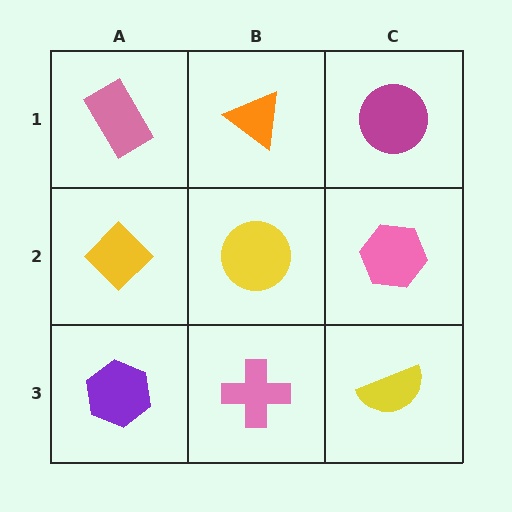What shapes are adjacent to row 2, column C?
A magenta circle (row 1, column C), a yellow semicircle (row 3, column C), a yellow circle (row 2, column B).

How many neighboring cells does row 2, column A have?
3.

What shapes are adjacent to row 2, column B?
An orange triangle (row 1, column B), a pink cross (row 3, column B), a yellow diamond (row 2, column A), a pink hexagon (row 2, column C).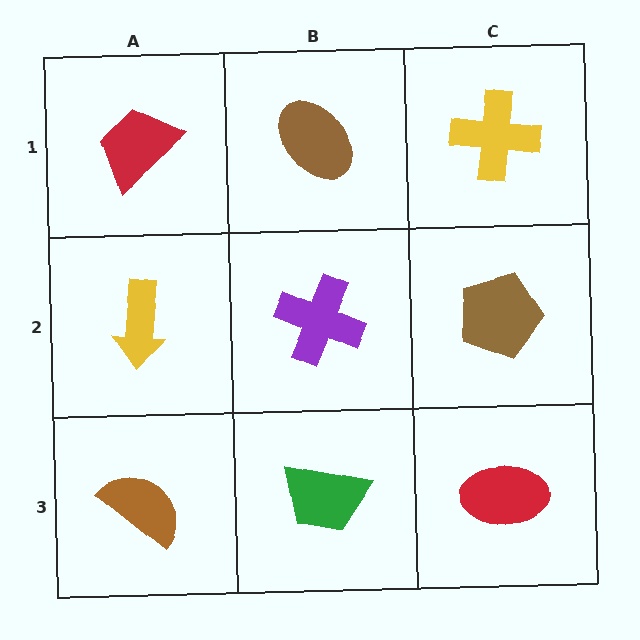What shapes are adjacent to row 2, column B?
A brown ellipse (row 1, column B), a green trapezoid (row 3, column B), a yellow arrow (row 2, column A), a brown pentagon (row 2, column C).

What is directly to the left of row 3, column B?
A brown semicircle.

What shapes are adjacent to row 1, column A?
A yellow arrow (row 2, column A), a brown ellipse (row 1, column B).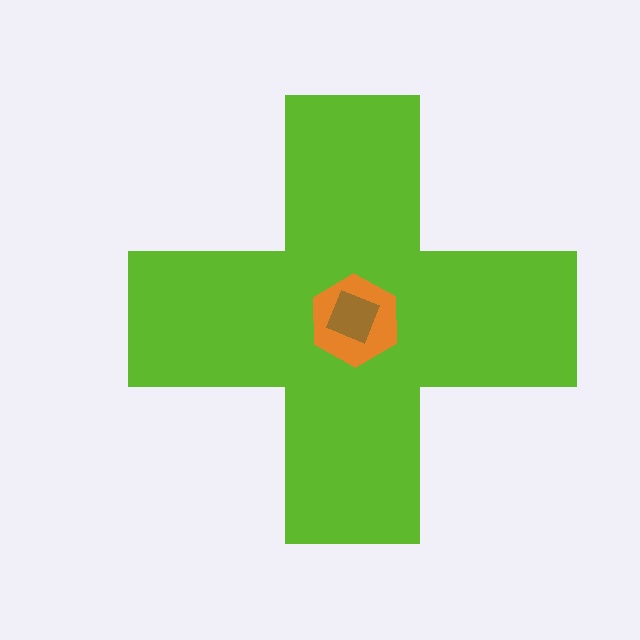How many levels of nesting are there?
3.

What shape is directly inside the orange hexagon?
The brown square.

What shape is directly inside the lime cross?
The orange hexagon.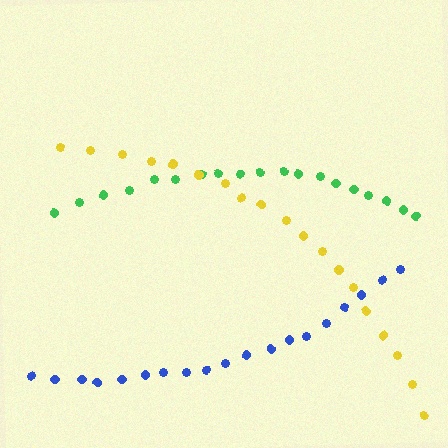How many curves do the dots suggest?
There are 3 distinct paths.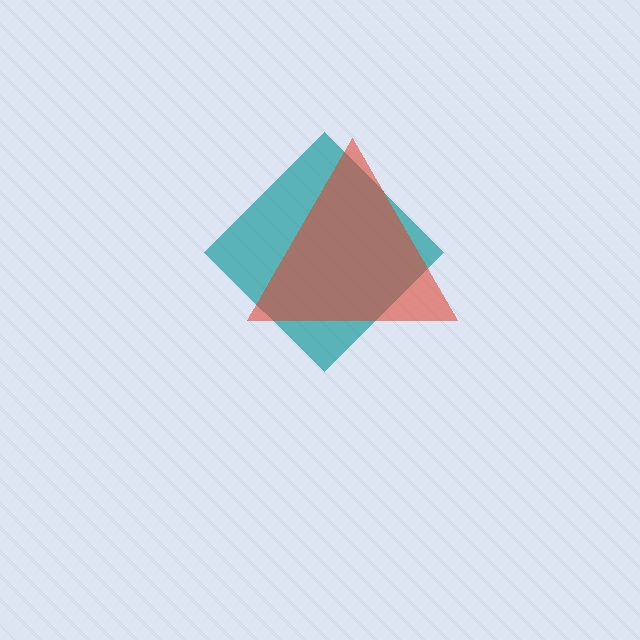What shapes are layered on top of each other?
The layered shapes are: a teal diamond, a red triangle.